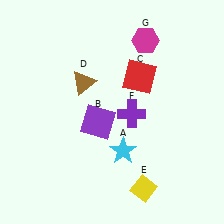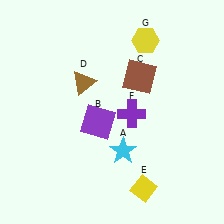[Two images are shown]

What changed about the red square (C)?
In Image 1, C is red. In Image 2, it changed to brown.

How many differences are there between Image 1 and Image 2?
There are 2 differences between the two images.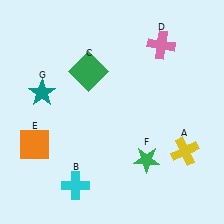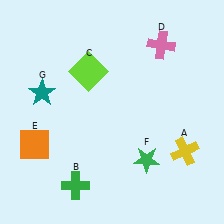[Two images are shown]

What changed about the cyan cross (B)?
In Image 1, B is cyan. In Image 2, it changed to green.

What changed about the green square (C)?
In Image 1, C is green. In Image 2, it changed to lime.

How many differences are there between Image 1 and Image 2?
There are 2 differences between the two images.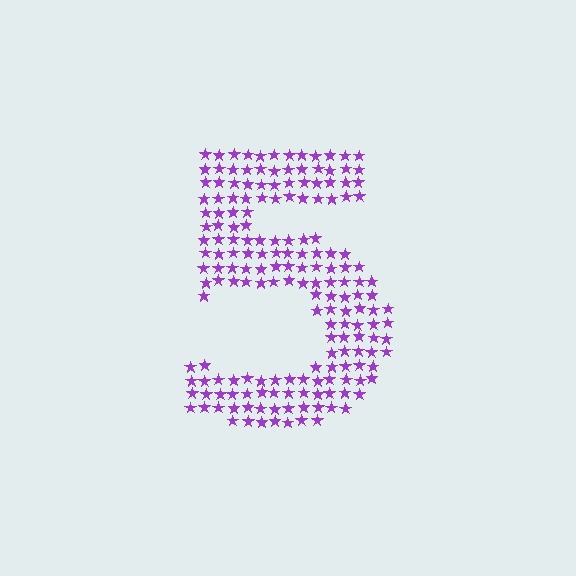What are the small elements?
The small elements are stars.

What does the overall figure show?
The overall figure shows the digit 5.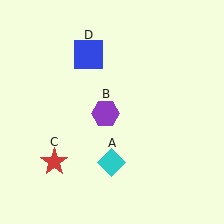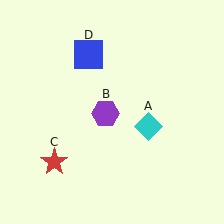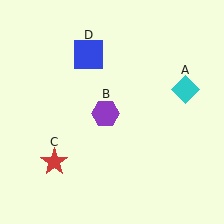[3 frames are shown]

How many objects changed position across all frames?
1 object changed position: cyan diamond (object A).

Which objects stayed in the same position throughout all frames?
Purple hexagon (object B) and red star (object C) and blue square (object D) remained stationary.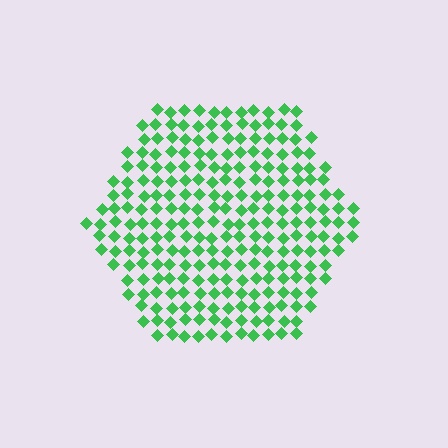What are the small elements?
The small elements are diamonds.